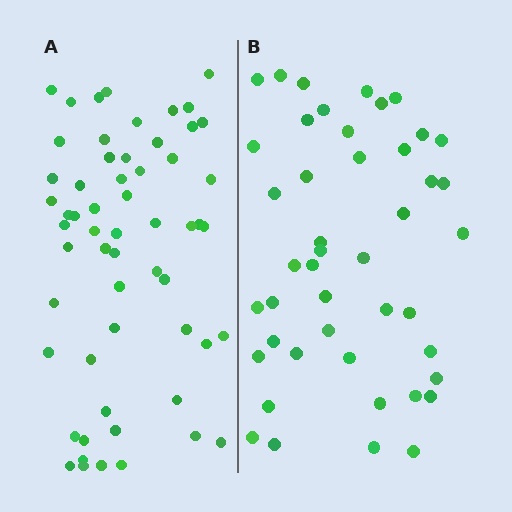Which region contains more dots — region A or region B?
Region A (the left region) has more dots.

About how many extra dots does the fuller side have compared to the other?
Region A has approximately 15 more dots than region B.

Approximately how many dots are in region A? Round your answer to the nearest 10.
About 60 dots. (The exact count is 58, which rounds to 60.)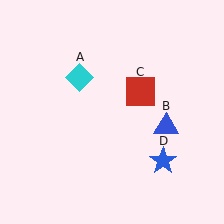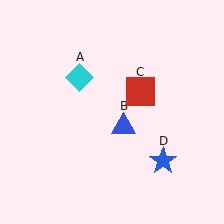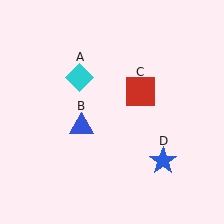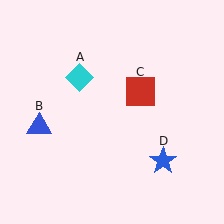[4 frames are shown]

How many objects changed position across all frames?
1 object changed position: blue triangle (object B).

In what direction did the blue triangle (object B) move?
The blue triangle (object B) moved left.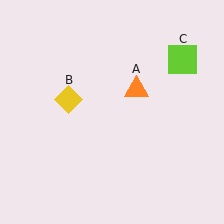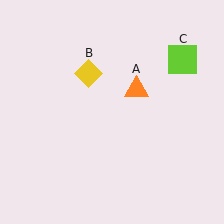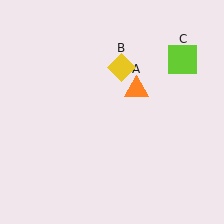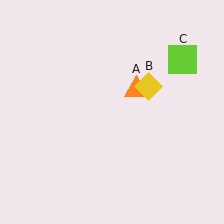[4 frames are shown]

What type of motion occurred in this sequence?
The yellow diamond (object B) rotated clockwise around the center of the scene.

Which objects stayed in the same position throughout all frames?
Orange triangle (object A) and lime square (object C) remained stationary.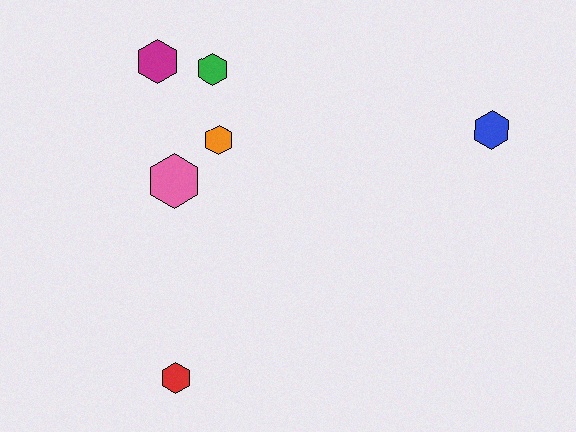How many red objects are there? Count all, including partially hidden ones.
There is 1 red object.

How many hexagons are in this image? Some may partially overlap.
There are 6 hexagons.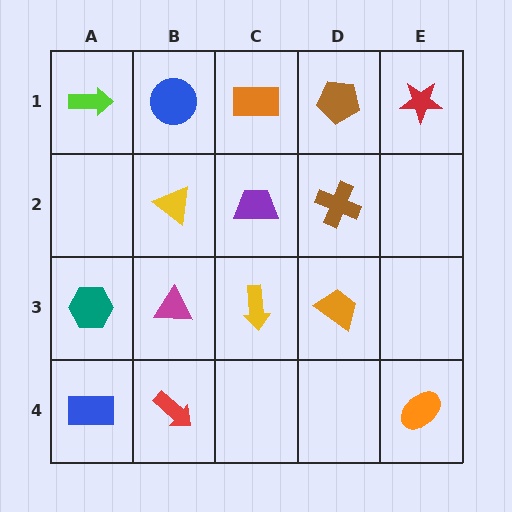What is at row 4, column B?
A red arrow.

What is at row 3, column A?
A teal hexagon.